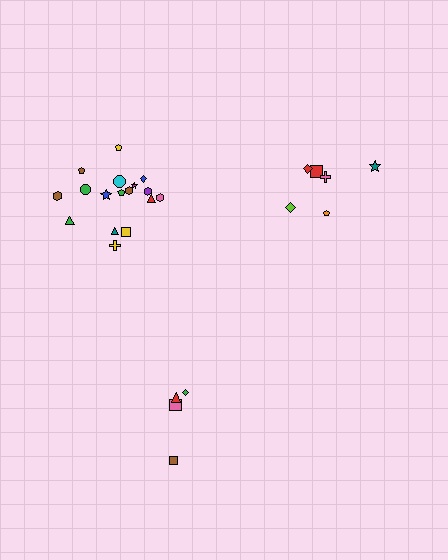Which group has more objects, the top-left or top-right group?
The top-left group.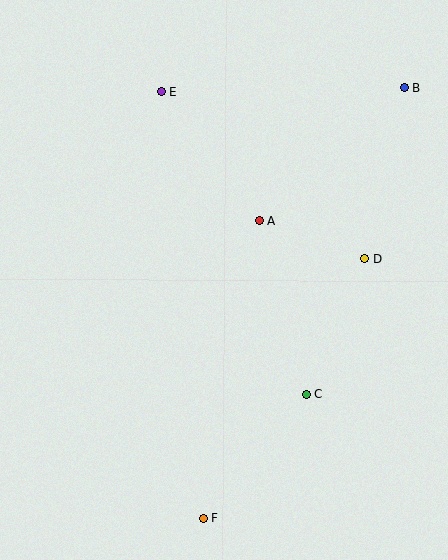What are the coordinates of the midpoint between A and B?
The midpoint between A and B is at (332, 154).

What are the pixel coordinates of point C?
Point C is at (306, 394).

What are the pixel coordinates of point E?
Point E is at (162, 91).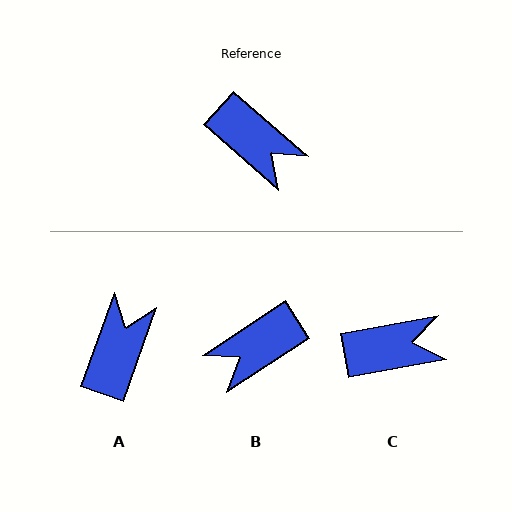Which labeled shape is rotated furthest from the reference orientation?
A, about 111 degrees away.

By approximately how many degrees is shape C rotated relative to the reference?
Approximately 52 degrees counter-clockwise.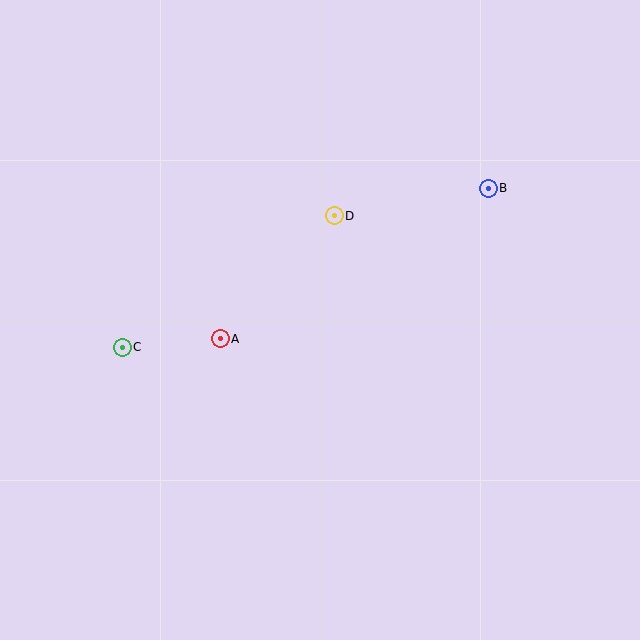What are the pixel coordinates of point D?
Point D is at (334, 216).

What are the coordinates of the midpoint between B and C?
The midpoint between B and C is at (305, 268).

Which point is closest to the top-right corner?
Point B is closest to the top-right corner.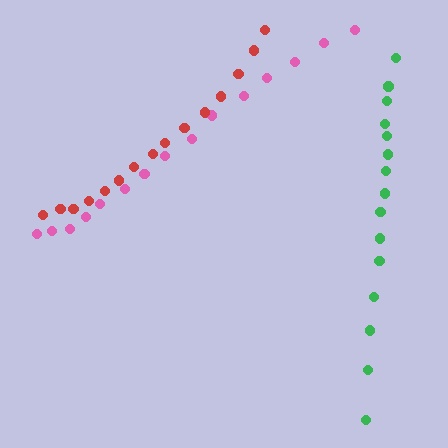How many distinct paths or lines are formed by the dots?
There are 3 distinct paths.